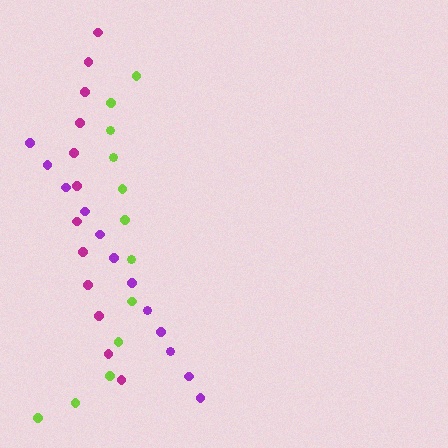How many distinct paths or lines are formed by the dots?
There are 3 distinct paths.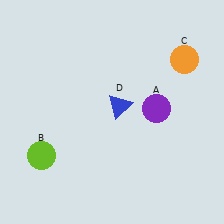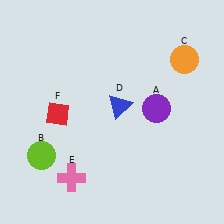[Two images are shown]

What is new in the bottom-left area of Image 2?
A red diamond (F) was added in the bottom-left area of Image 2.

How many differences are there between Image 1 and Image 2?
There are 2 differences between the two images.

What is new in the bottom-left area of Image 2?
A pink cross (E) was added in the bottom-left area of Image 2.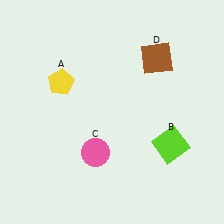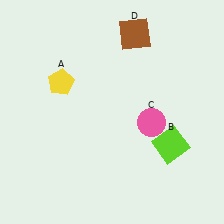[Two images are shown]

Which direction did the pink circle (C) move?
The pink circle (C) moved right.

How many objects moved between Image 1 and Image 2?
2 objects moved between the two images.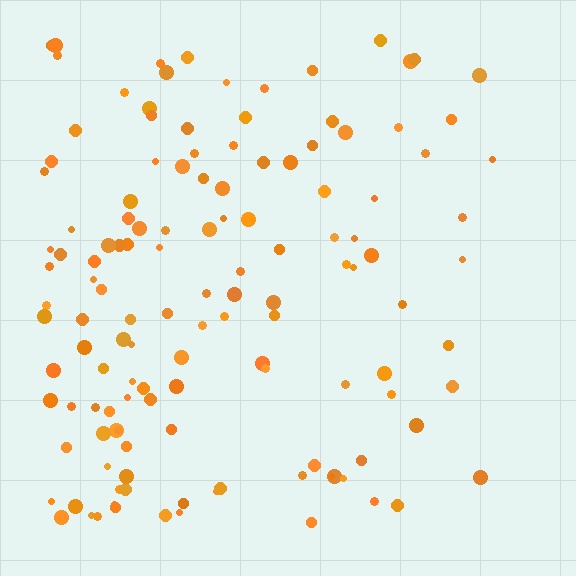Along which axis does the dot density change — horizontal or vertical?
Horizontal.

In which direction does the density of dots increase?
From right to left, with the left side densest.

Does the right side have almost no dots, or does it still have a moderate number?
Still a moderate number, just noticeably fewer than the left.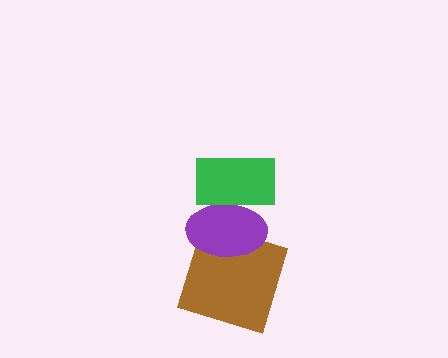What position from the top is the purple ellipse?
The purple ellipse is 2nd from the top.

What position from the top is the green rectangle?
The green rectangle is 1st from the top.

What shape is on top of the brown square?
The purple ellipse is on top of the brown square.